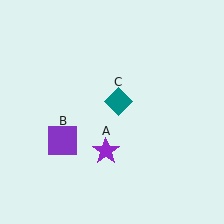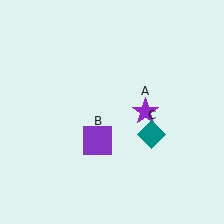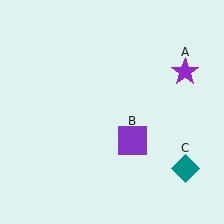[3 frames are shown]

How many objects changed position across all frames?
3 objects changed position: purple star (object A), purple square (object B), teal diamond (object C).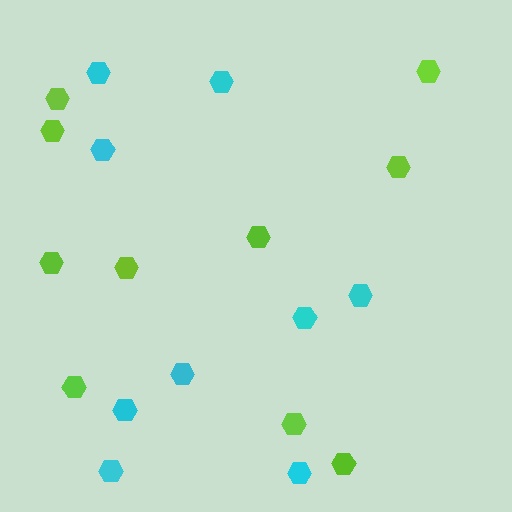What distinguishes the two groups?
There are 2 groups: one group of cyan hexagons (9) and one group of lime hexagons (10).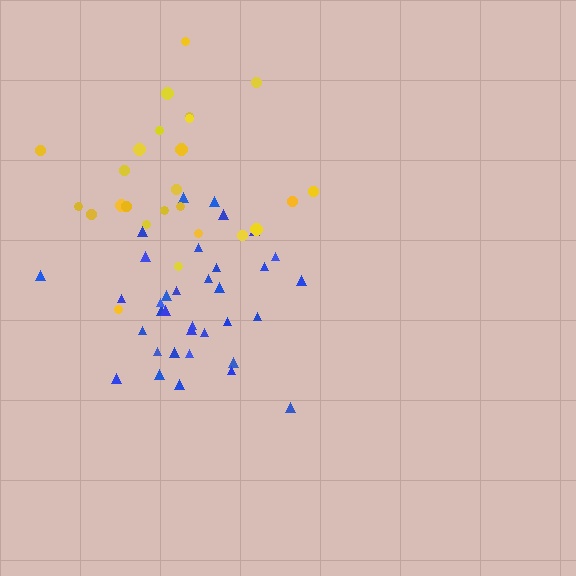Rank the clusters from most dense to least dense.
blue, yellow.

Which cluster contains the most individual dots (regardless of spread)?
Blue (35).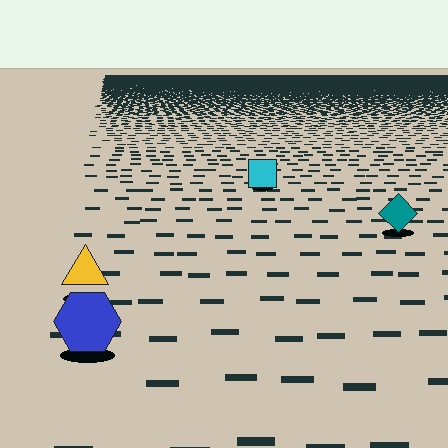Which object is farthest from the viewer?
The cyan square is farthest from the viewer. It appears smaller and the ground texture around it is denser.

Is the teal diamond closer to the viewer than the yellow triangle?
No. The yellow triangle is closer — you can tell from the texture gradient: the ground texture is coarser near it.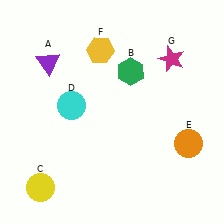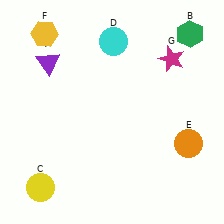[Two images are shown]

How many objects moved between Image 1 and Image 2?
3 objects moved between the two images.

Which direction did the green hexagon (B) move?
The green hexagon (B) moved right.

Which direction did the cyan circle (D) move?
The cyan circle (D) moved up.